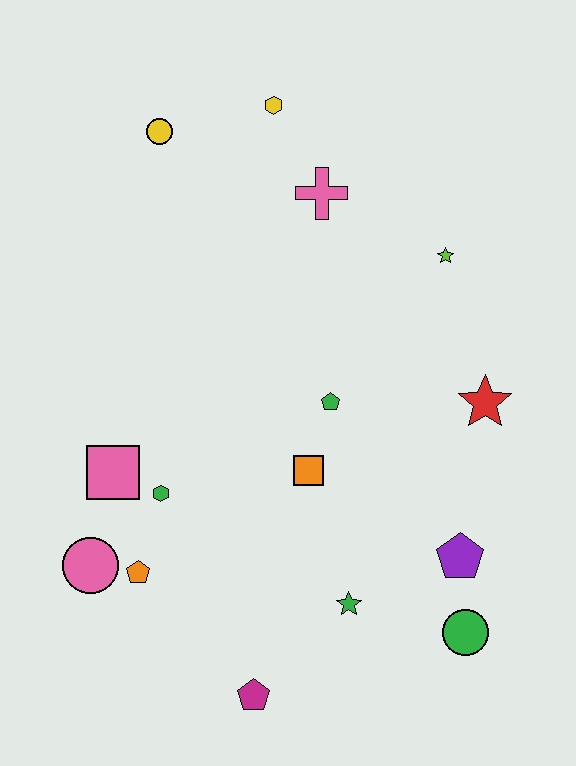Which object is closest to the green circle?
The purple pentagon is closest to the green circle.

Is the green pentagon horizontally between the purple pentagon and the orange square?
Yes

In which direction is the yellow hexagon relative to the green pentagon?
The yellow hexagon is above the green pentagon.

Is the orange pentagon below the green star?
No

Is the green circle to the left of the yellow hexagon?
No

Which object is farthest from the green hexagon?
The yellow hexagon is farthest from the green hexagon.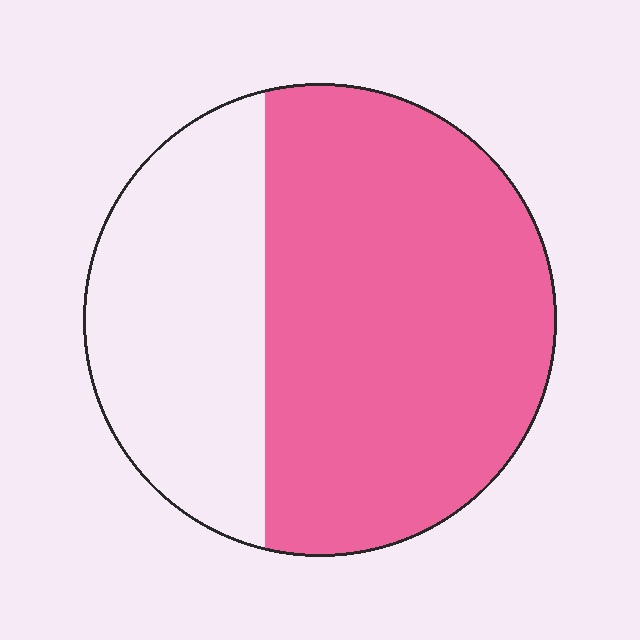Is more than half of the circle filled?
Yes.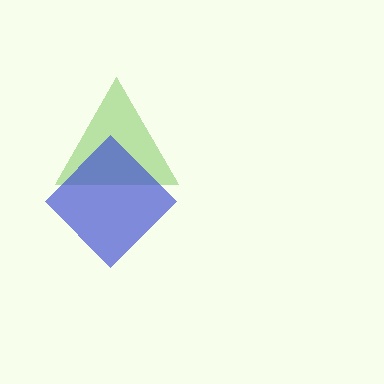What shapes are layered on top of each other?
The layered shapes are: a lime triangle, a blue diamond.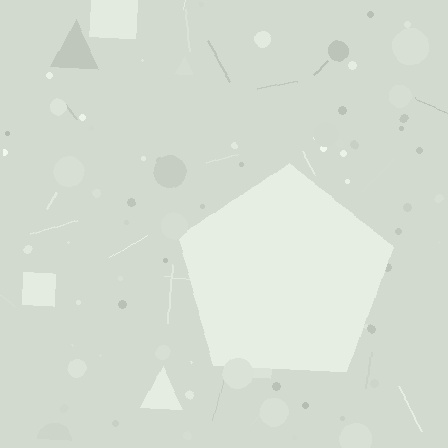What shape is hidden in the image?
A pentagon is hidden in the image.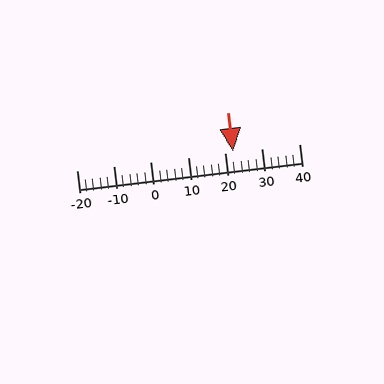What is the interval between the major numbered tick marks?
The major tick marks are spaced 10 units apart.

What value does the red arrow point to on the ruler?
The red arrow points to approximately 22.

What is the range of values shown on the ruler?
The ruler shows values from -20 to 40.